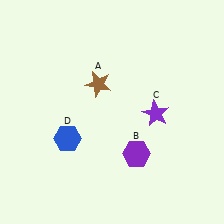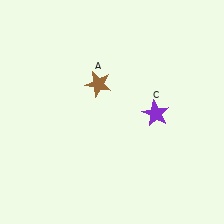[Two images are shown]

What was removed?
The purple hexagon (B), the blue hexagon (D) were removed in Image 2.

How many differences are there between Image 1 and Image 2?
There are 2 differences between the two images.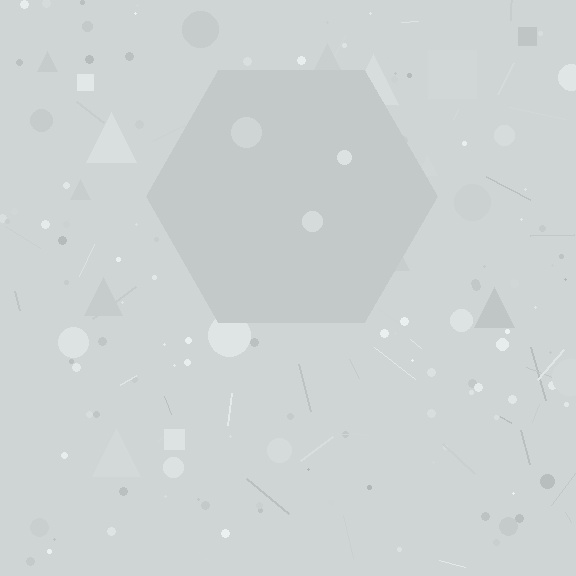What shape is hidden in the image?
A hexagon is hidden in the image.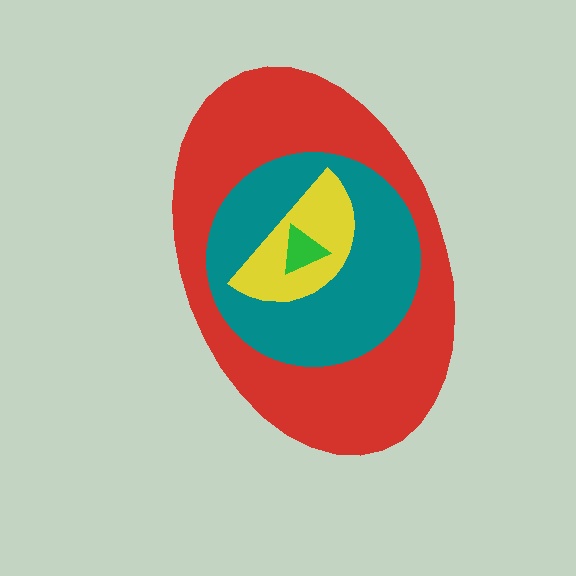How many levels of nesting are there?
4.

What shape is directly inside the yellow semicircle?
The green triangle.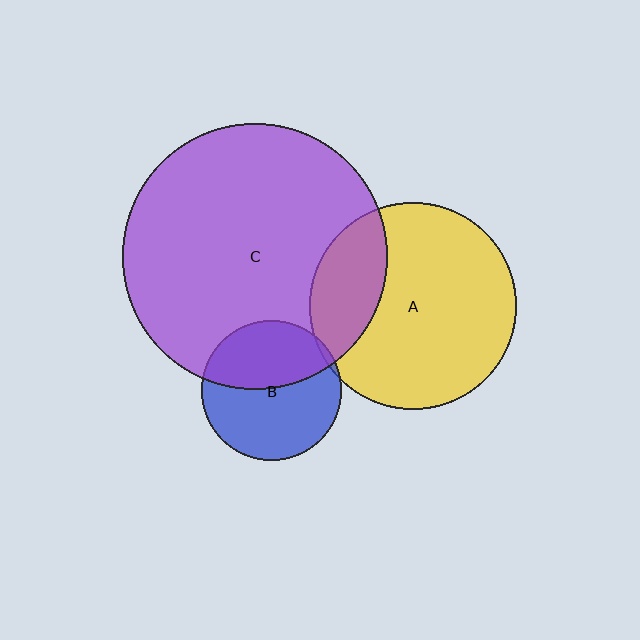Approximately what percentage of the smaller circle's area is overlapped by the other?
Approximately 5%.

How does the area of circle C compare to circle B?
Approximately 3.6 times.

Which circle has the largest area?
Circle C (purple).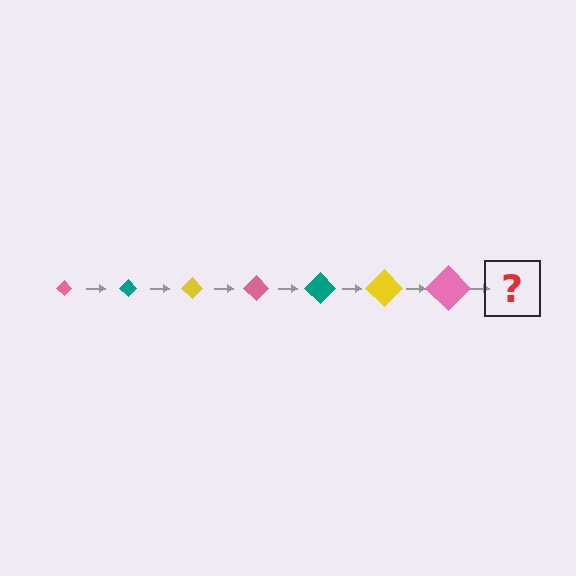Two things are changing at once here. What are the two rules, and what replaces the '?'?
The two rules are that the diamond grows larger each step and the color cycles through pink, teal, and yellow. The '?' should be a teal diamond, larger than the previous one.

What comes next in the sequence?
The next element should be a teal diamond, larger than the previous one.